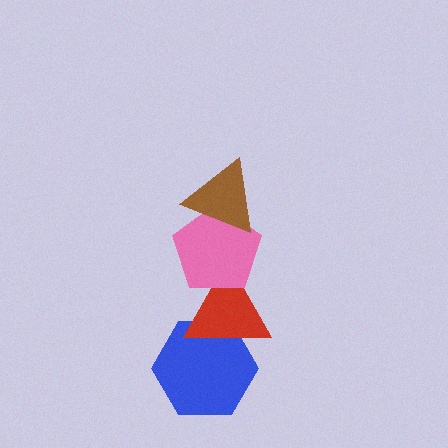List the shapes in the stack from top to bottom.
From top to bottom: the brown triangle, the pink pentagon, the red triangle, the blue hexagon.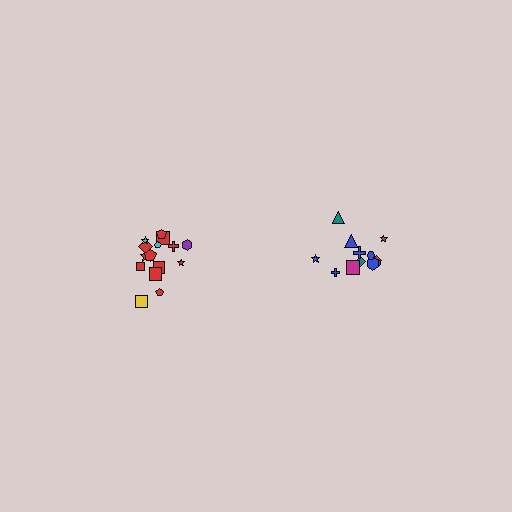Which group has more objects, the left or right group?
The left group.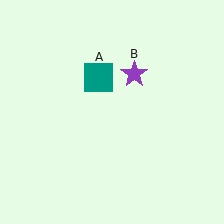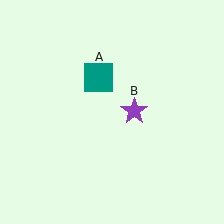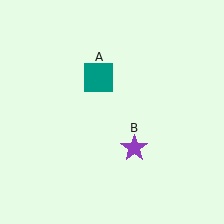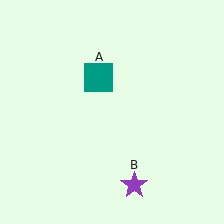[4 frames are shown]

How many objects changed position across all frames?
1 object changed position: purple star (object B).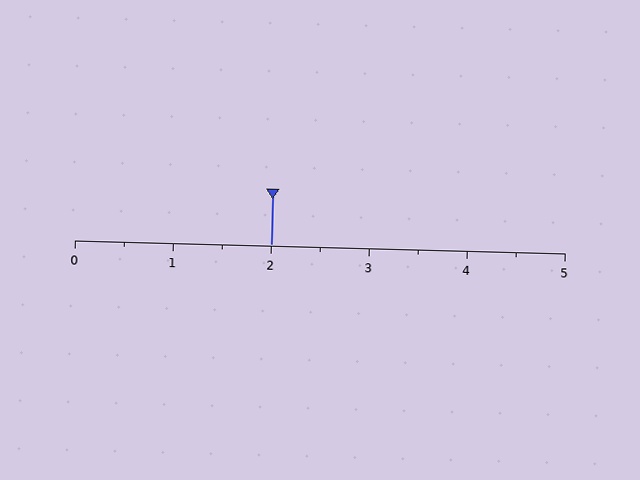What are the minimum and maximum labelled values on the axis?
The axis runs from 0 to 5.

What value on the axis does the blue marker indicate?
The marker indicates approximately 2.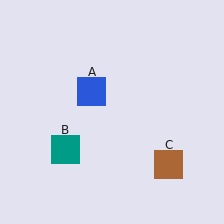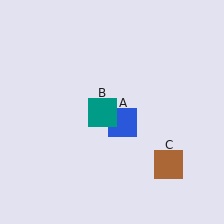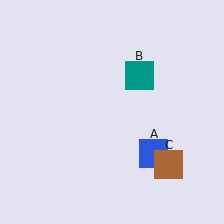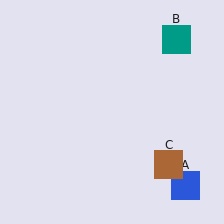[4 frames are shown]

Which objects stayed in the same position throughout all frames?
Brown square (object C) remained stationary.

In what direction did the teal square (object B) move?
The teal square (object B) moved up and to the right.